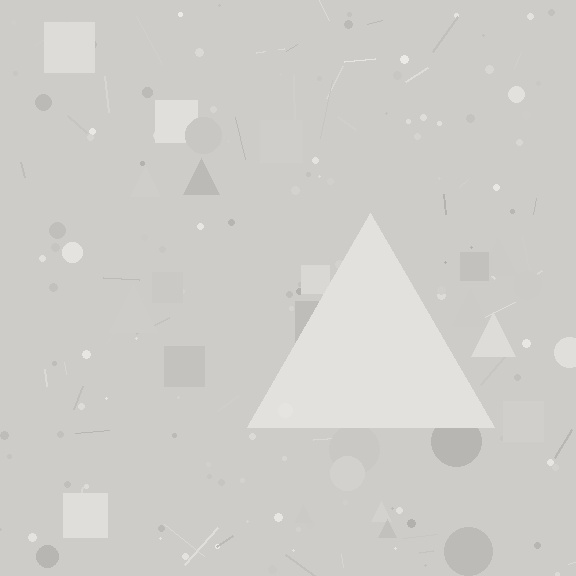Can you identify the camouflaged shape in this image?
The camouflaged shape is a triangle.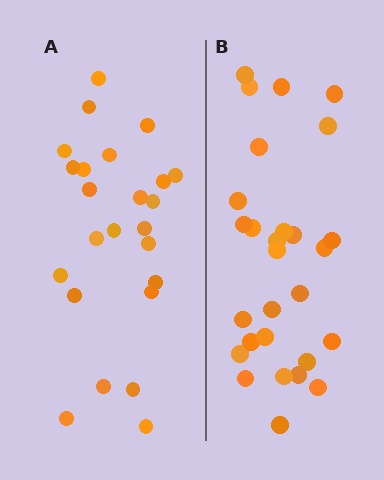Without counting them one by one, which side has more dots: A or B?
Region B (the right region) has more dots.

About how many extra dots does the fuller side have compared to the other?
Region B has about 4 more dots than region A.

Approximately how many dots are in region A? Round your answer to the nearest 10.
About 20 dots. (The exact count is 24, which rounds to 20.)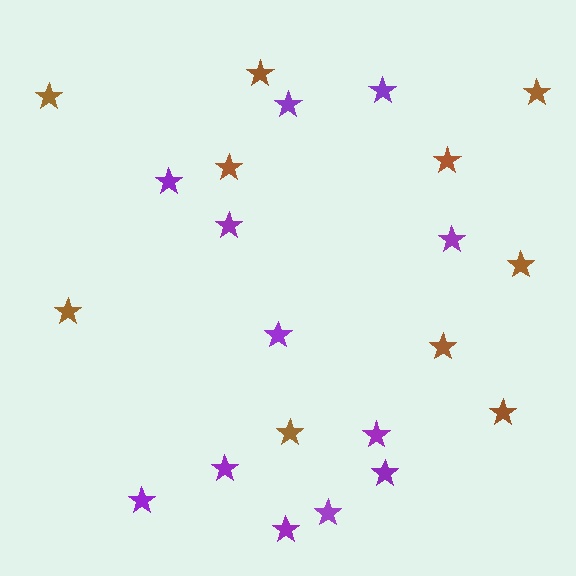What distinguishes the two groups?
There are 2 groups: one group of brown stars (10) and one group of purple stars (12).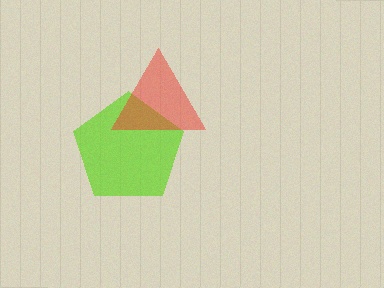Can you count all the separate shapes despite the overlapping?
Yes, there are 2 separate shapes.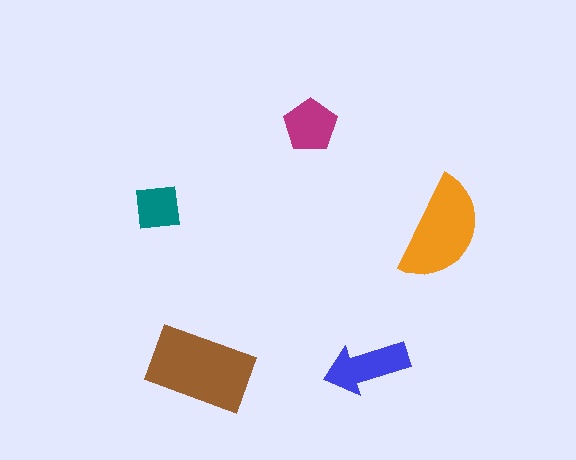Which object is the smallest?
The teal square.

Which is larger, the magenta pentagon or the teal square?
The magenta pentagon.